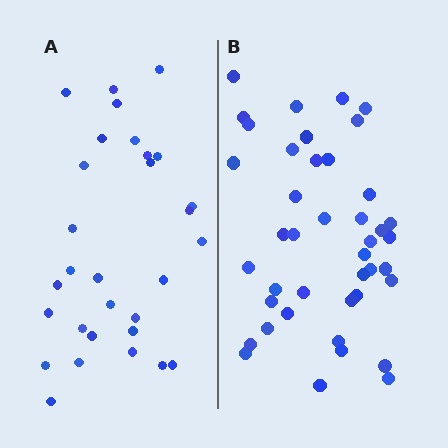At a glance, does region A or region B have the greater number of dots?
Region B (the right region) has more dots.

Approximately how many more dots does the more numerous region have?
Region B has roughly 12 or so more dots than region A.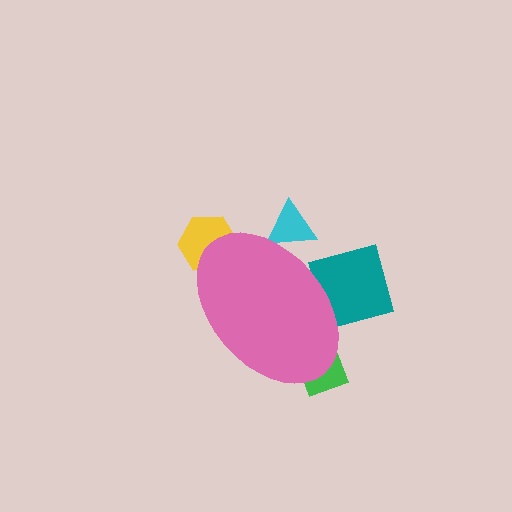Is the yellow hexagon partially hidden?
Yes, the yellow hexagon is partially hidden behind the pink ellipse.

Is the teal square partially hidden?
Yes, the teal square is partially hidden behind the pink ellipse.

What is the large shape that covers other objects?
A pink ellipse.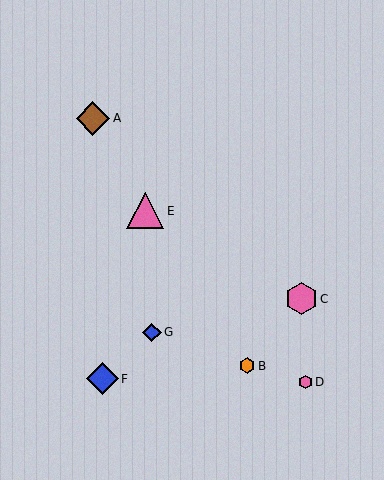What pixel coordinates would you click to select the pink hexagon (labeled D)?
Click at (305, 382) to select the pink hexagon D.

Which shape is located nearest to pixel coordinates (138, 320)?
The blue diamond (labeled G) at (152, 332) is nearest to that location.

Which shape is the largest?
The pink triangle (labeled E) is the largest.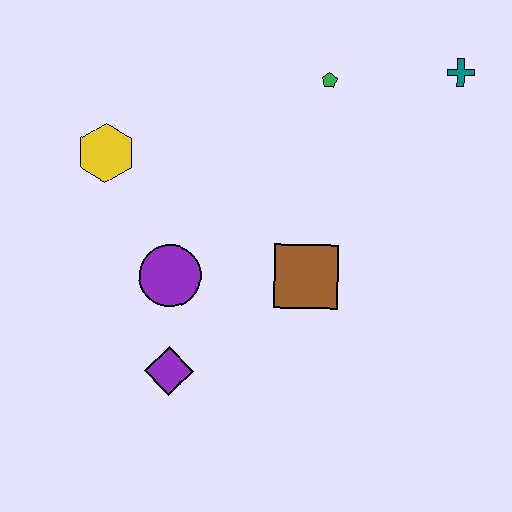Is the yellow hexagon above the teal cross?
No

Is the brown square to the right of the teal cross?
No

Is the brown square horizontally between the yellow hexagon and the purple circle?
No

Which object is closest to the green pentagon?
The teal cross is closest to the green pentagon.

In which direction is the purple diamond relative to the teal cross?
The purple diamond is below the teal cross.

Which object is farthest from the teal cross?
The purple diamond is farthest from the teal cross.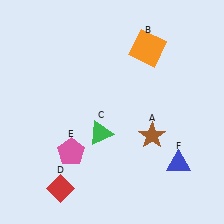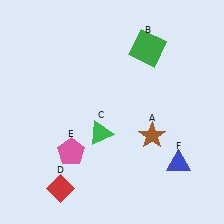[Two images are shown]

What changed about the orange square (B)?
In Image 1, B is orange. In Image 2, it changed to green.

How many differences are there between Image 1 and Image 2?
There is 1 difference between the two images.